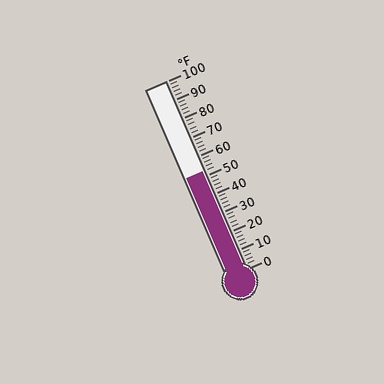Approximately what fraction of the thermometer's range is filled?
The thermometer is filled to approximately 50% of its range.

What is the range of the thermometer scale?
The thermometer scale ranges from 0°F to 100°F.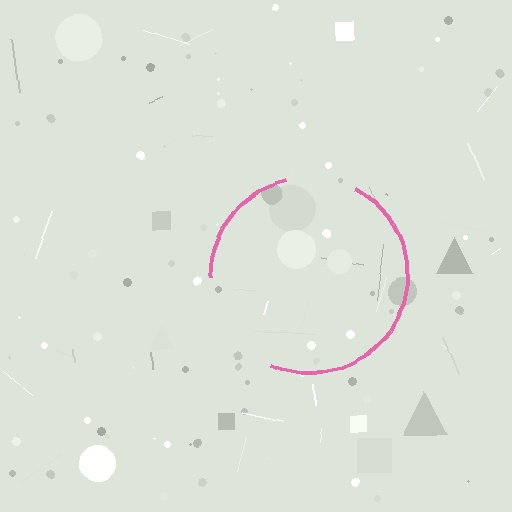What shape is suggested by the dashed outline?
The dashed outline suggests a circle.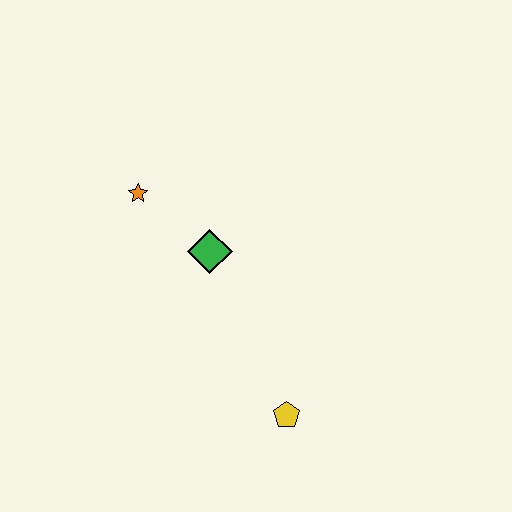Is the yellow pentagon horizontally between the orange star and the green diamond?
No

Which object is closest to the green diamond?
The orange star is closest to the green diamond.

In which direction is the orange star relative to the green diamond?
The orange star is to the left of the green diamond.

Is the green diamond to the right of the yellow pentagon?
No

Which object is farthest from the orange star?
The yellow pentagon is farthest from the orange star.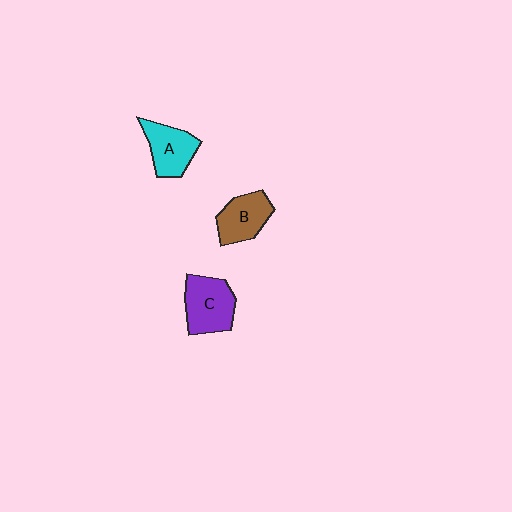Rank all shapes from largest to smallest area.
From largest to smallest: C (purple), A (cyan), B (brown).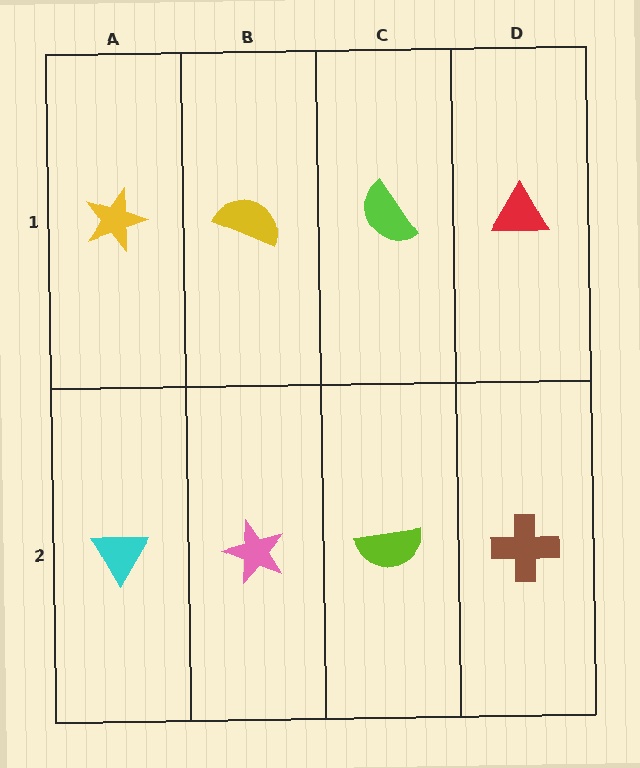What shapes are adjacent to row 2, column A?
A yellow star (row 1, column A), a pink star (row 2, column B).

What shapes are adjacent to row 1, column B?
A pink star (row 2, column B), a yellow star (row 1, column A), a lime semicircle (row 1, column C).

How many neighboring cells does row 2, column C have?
3.